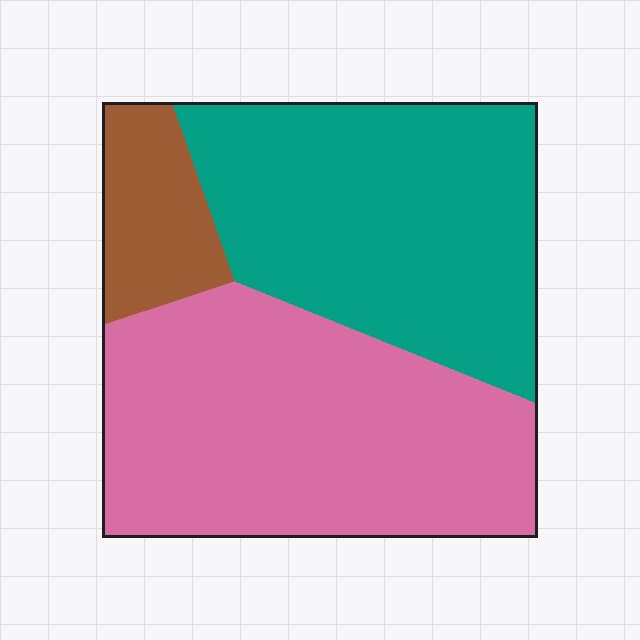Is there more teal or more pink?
Pink.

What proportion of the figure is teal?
Teal covers about 40% of the figure.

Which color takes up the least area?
Brown, at roughly 10%.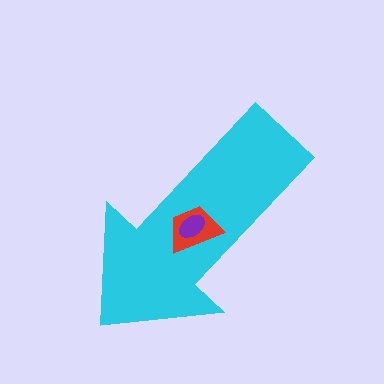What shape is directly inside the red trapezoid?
The purple ellipse.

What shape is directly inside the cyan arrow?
The red trapezoid.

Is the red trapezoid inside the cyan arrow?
Yes.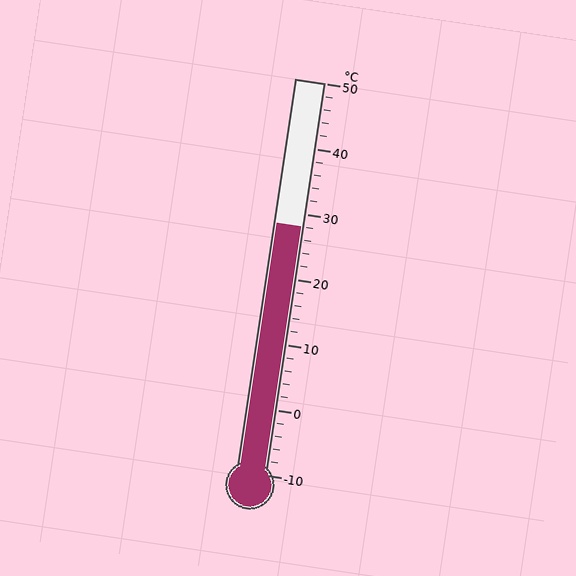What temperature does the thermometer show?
The thermometer shows approximately 28°C.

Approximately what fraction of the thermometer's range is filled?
The thermometer is filled to approximately 65% of its range.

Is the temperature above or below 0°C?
The temperature is above 0°C.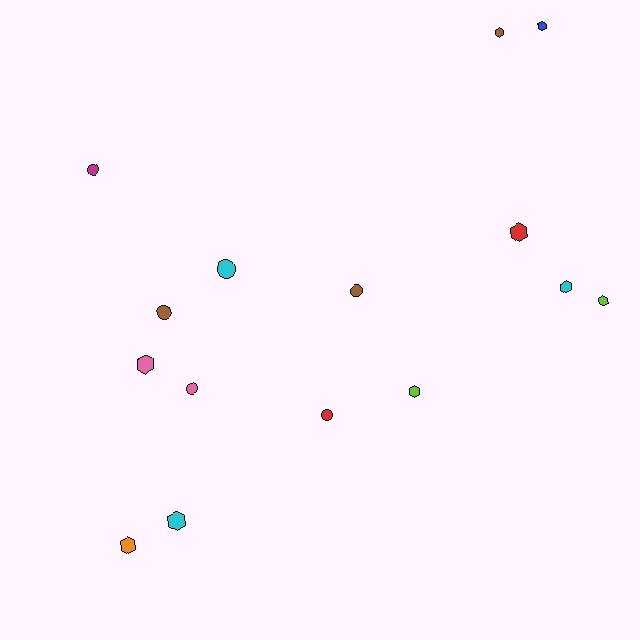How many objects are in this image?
There are 15 objects.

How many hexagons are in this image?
There are 9 hexagons.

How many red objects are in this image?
There are 2 red objects.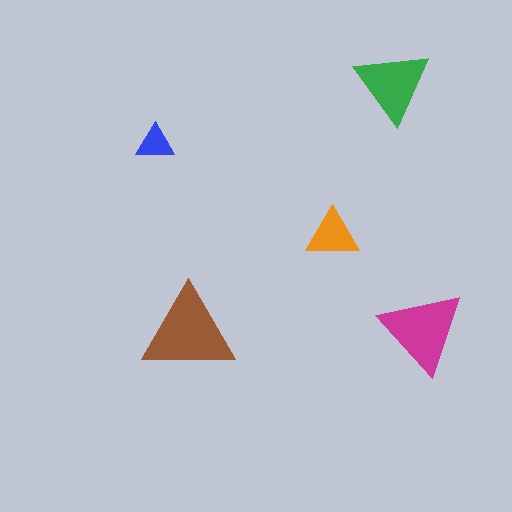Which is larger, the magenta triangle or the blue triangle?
The magenta one.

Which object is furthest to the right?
The magenta triangle is rightmost.